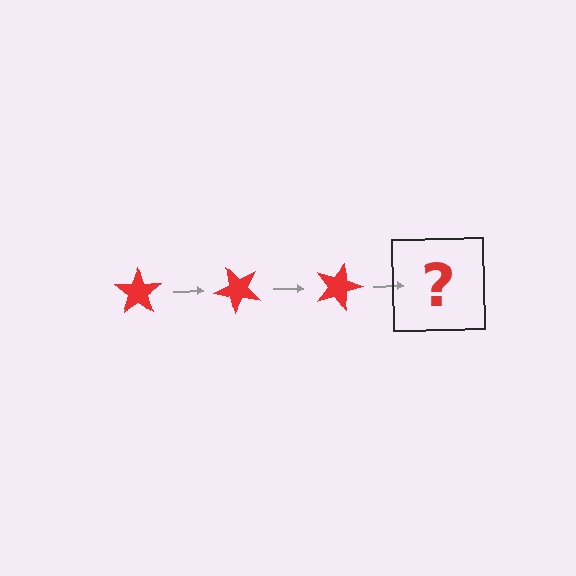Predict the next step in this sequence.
The next step is a red star rotated 135 degrees.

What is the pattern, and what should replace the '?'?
The pattern is that the star rotates 45 degrees each step. The '?' should be a red star rotated 135 degrees.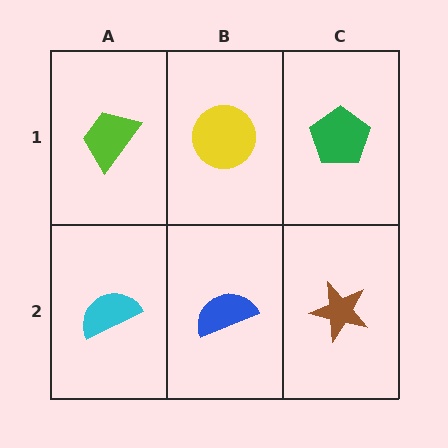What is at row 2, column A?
A cyan semicircle.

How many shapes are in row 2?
3 shapes.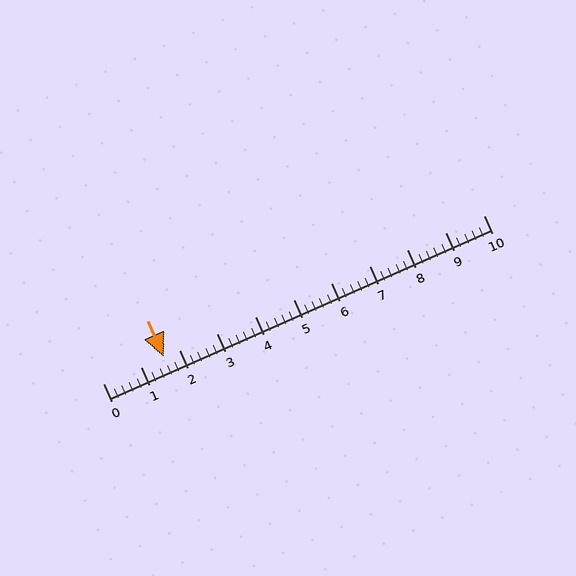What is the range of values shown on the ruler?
The ruler shows values from 0 to 10.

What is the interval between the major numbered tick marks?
The major tick marks are spaced 1 units apart.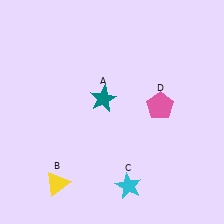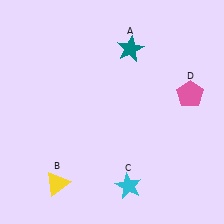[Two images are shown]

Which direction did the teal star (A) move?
The teal star (A) moved up.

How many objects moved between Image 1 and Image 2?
2 objects moved between the two images.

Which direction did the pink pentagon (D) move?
The pink pentagon (D) moved right.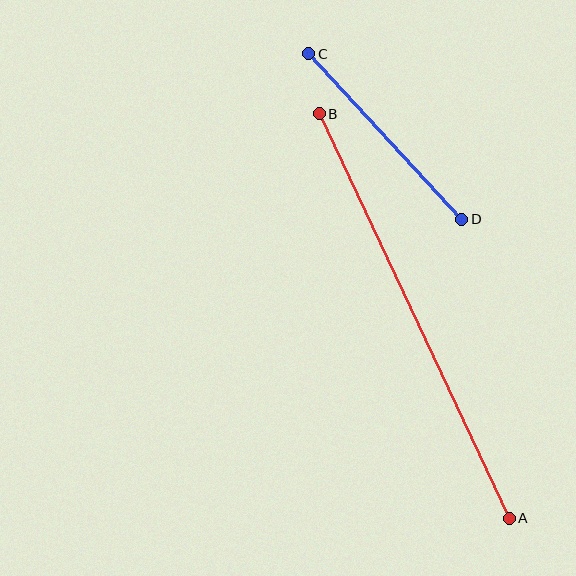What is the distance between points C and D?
The distance is approximately 225 pixels.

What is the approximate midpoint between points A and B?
The midpoint is at approximately (414, 316) pixels.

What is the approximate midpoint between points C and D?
The midpoint is at approximately (385, 136) pixels.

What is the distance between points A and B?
The distance is approximately 447 pixels.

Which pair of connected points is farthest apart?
Points A and B are farthest apart.